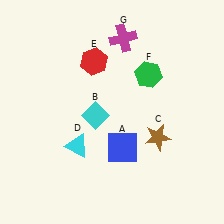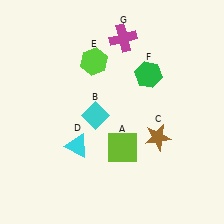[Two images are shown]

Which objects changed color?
A changed from blue to lime. E changed from red to lime.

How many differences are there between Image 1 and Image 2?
There are 2 differences between the two images.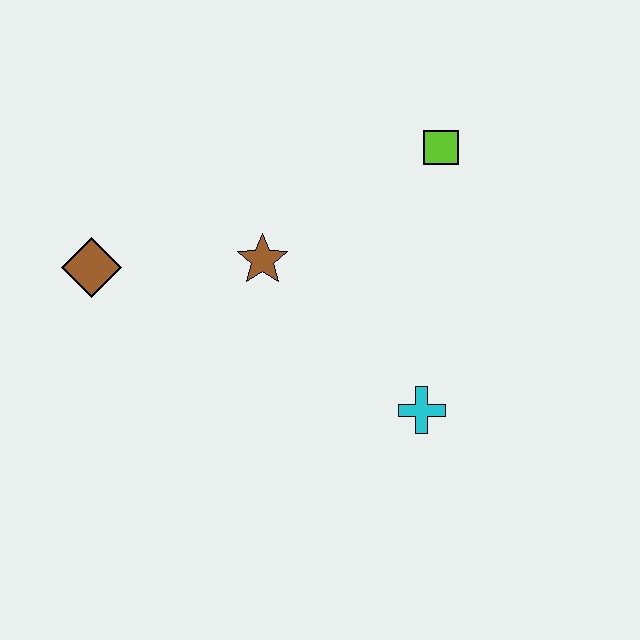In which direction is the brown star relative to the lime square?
The brown star is to the left of the lime square.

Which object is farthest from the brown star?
The cyan cross is farthest from the brown star.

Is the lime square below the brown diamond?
No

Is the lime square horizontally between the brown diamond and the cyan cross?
No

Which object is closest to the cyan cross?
The brown star is closest to the cyan cross.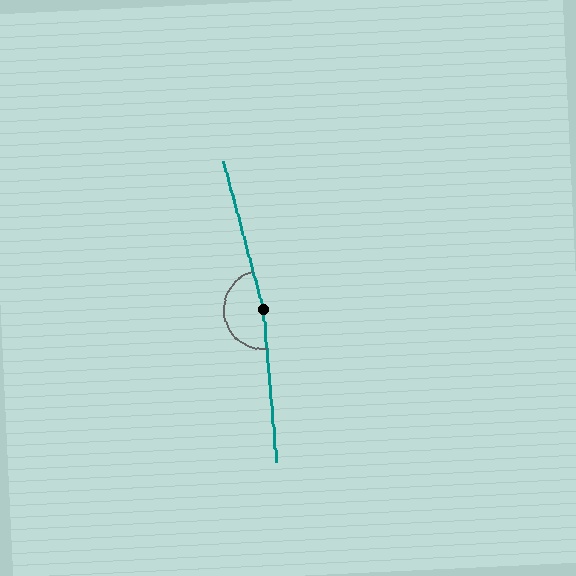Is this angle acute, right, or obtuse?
It is obtuse.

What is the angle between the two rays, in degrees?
Approximately 170 degrees.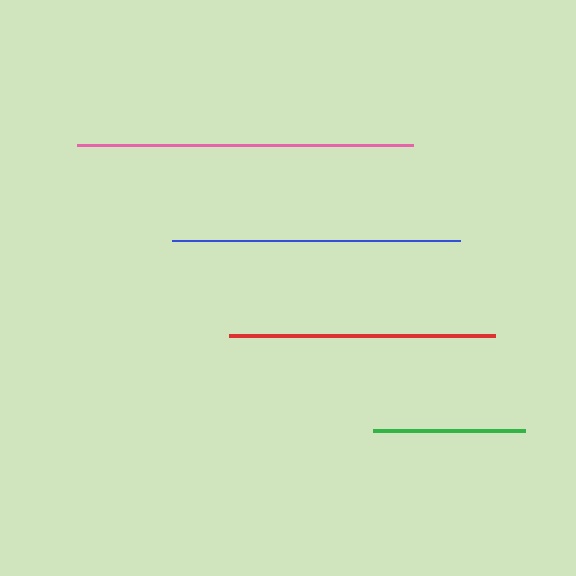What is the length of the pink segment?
The pink segment is approximately 336 pixels long.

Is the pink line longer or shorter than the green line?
The pink line is longer than the green line.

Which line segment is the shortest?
The green line is the shortest at approximately 152 pixels.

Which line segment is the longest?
The pink line is the longest at approximately 336 pixels.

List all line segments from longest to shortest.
From longest to shortest: pink, blue, red, green.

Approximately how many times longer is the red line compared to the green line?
The red line is approximately 1.7 times the length of the green line.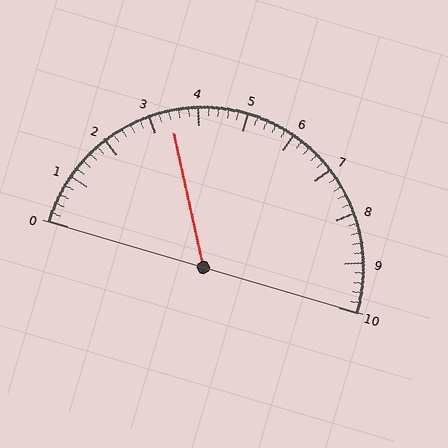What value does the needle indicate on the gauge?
The needle indicates approximately 3.4.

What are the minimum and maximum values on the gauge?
The gauge ranges from 0 to 10.